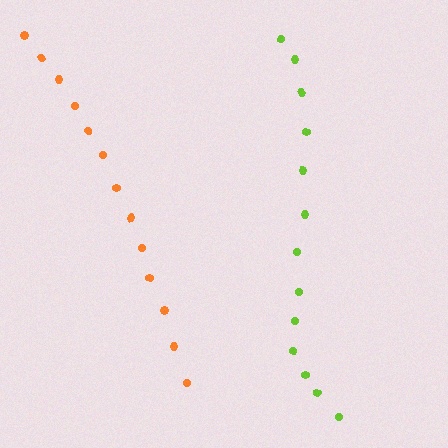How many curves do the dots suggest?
There are 2 distinct paths.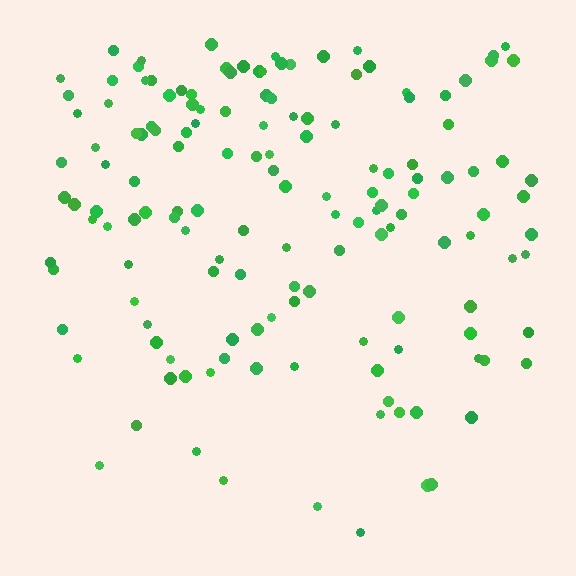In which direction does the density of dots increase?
From bottom to top, with the top side densest.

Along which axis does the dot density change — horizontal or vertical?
Vertical.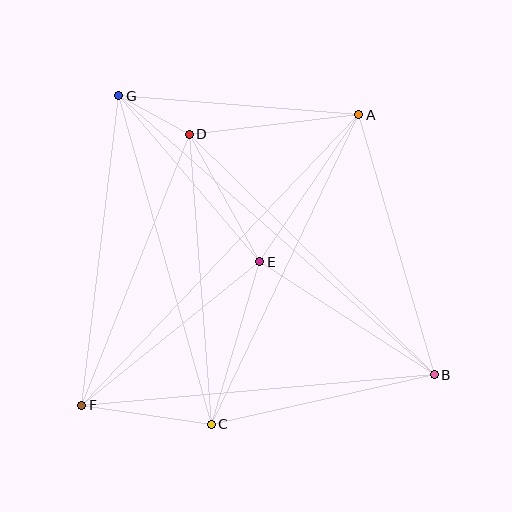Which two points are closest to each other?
Points D and G are closest to each other.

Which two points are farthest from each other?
Points B and G are farthest from each other.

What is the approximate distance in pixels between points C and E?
The distance between C and E is approximately 169 pixels.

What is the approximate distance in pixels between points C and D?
The distance between C and D is approximately 291 pixels.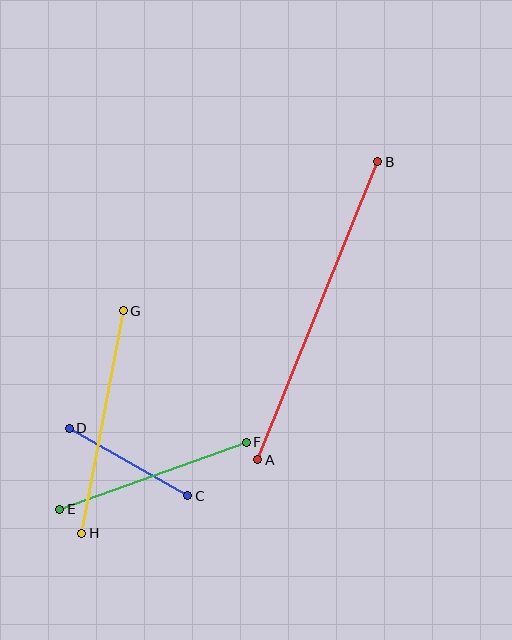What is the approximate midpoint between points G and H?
The midpoint is at approximately (102, 422) pixels.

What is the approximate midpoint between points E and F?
The midpoint is at approximately (153, 476) pixels.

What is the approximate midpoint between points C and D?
The midpoint is at approximately (128, 462) pixels.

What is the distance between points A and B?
The distance is approximately 322 pixels.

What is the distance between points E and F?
The distance is approximately 198 pixels.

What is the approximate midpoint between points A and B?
The midpoint is at approximately (318, 311) pixels.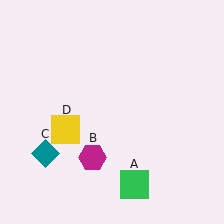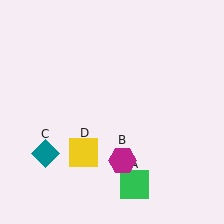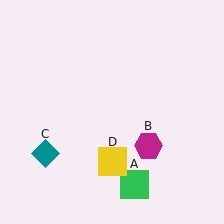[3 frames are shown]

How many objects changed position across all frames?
2 objects changed position: magenta hexagon (object B), yellow square (object D).